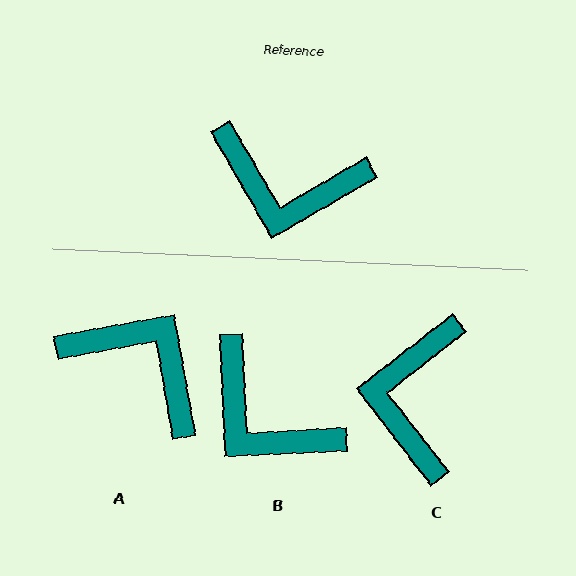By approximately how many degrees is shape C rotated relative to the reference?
Approximately 82 degrees clockwise.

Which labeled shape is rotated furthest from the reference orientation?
A, about 160 degrees away.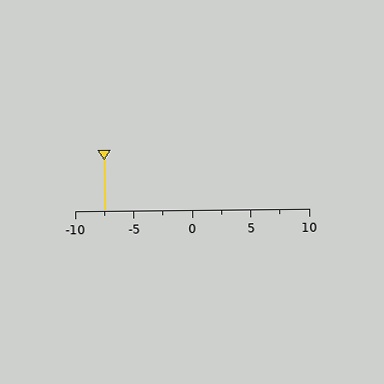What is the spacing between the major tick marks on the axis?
The major ticks are spaced 5 apart.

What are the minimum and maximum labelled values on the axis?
The axis runs from -10 to 10.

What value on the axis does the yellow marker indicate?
The marker indicates approximately -7.5.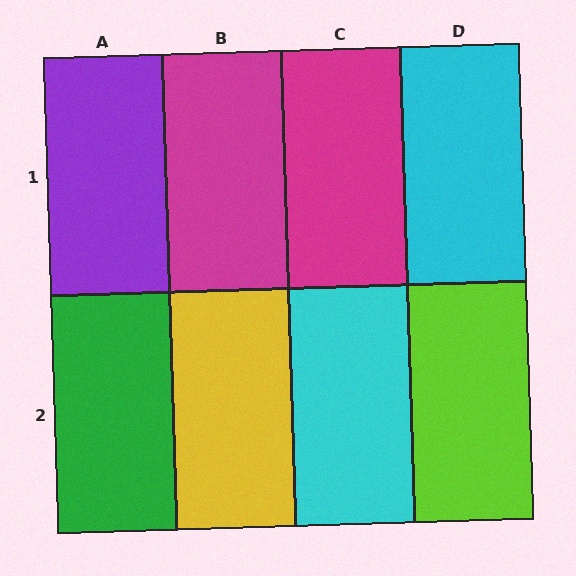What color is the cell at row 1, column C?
Magenta.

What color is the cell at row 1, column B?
Magenta.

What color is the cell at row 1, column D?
Cyan.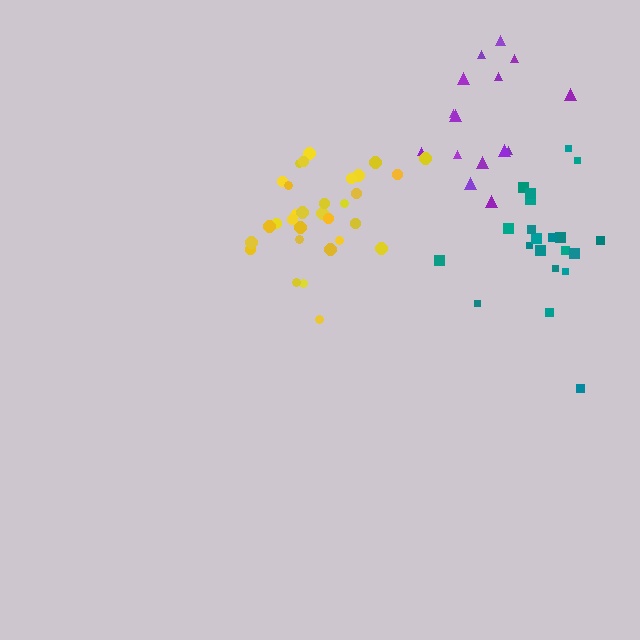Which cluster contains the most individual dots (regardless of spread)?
Yellow (31).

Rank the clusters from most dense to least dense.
yellow, teal, purple.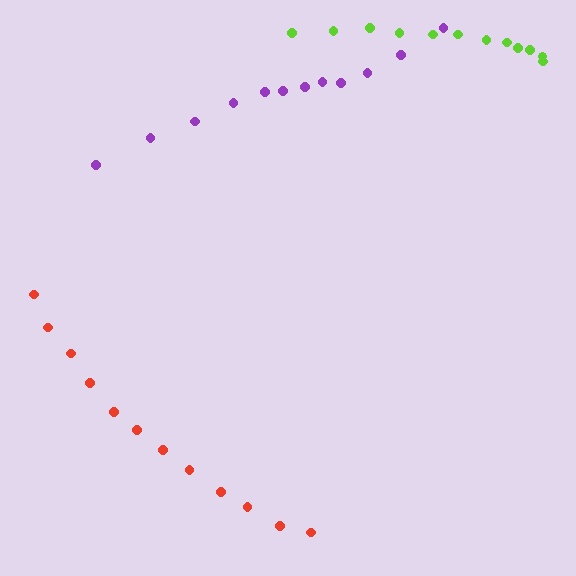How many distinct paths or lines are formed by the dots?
There are 3 distinct paths.